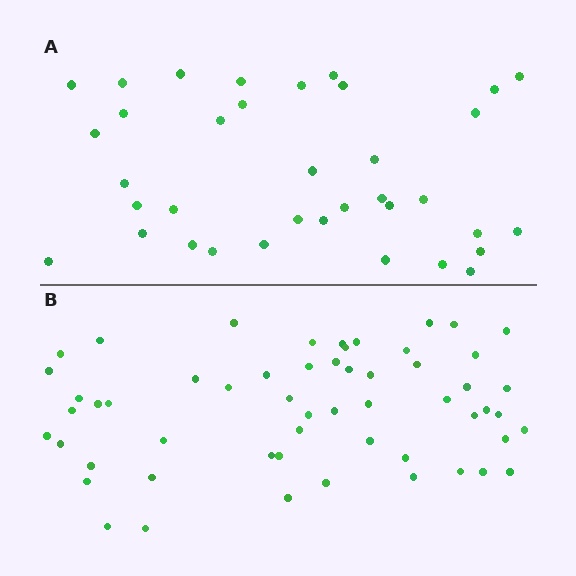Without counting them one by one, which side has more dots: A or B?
Region B (the bottom region) has more dots.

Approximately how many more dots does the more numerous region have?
Region B has approximately 20 more dots than region A.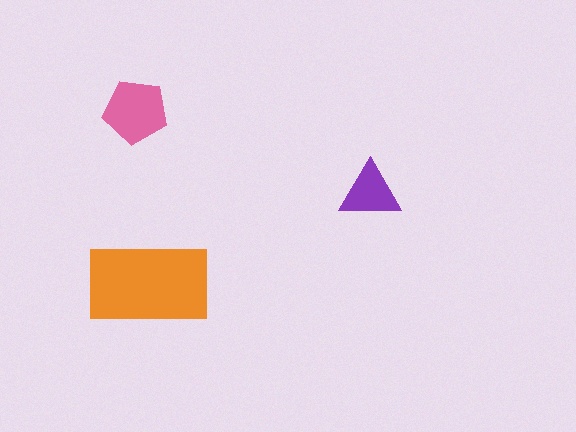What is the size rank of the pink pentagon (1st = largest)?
2nd.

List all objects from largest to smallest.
The orange rectangle, the pink pentagon, the purple triangle.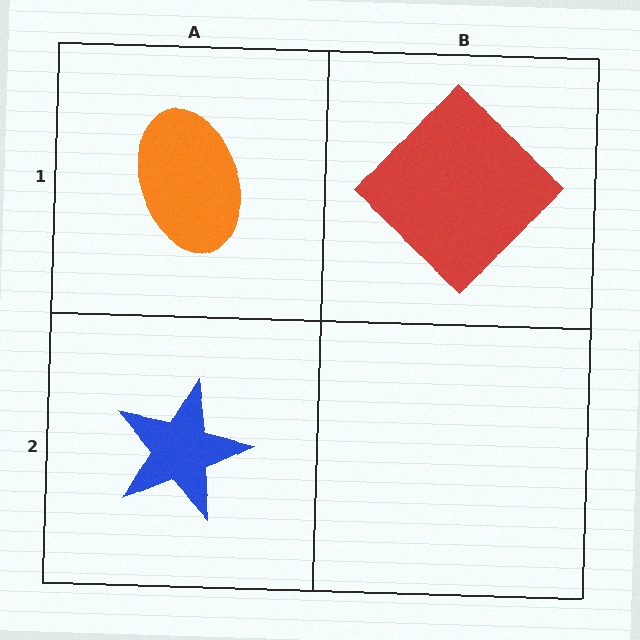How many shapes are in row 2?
1 shape.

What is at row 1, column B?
A red diamond.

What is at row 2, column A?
A blue star.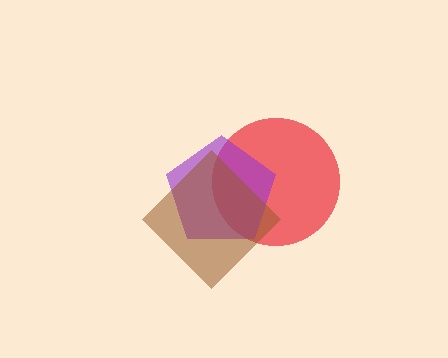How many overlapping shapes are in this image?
There are 3 overlapping shapes in the image.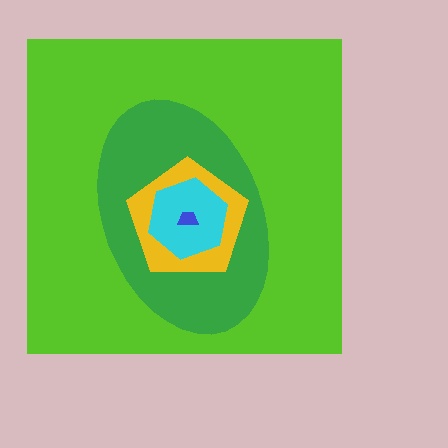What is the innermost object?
The blue trapezoid.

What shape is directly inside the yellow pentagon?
The cyan hexagon.